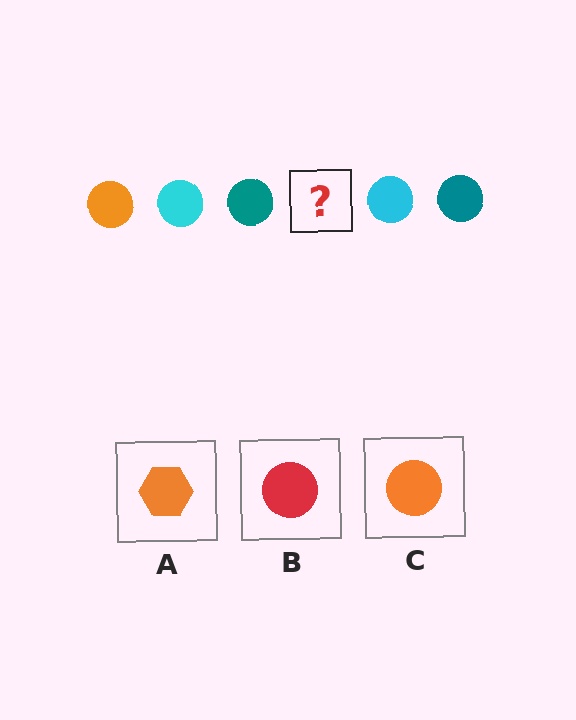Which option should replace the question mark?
Option C.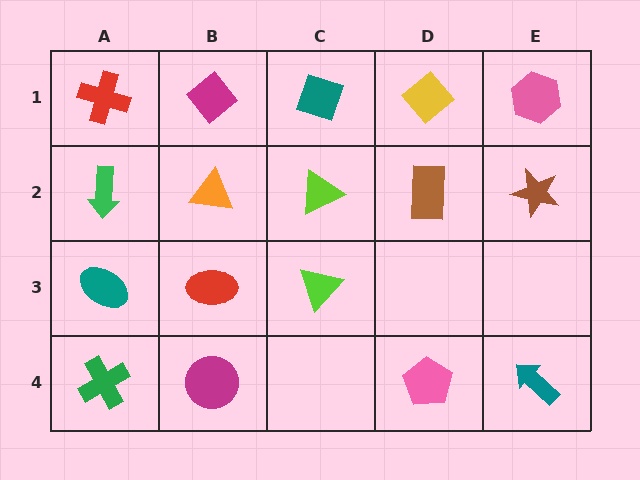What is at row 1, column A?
A red cross.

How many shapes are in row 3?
3 shapes.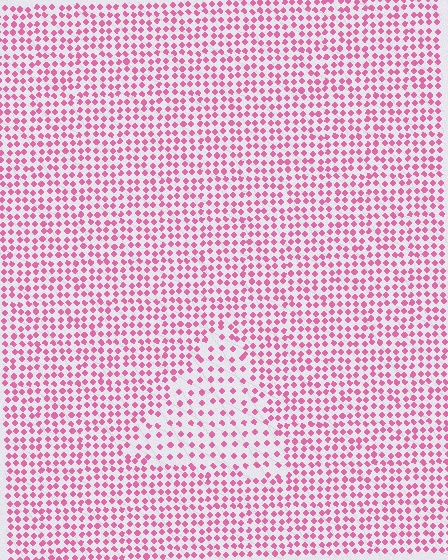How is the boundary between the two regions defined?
The boundary is defined by a change in element density (approximately 1.8x ratio). All elements are the same color, size, and shape.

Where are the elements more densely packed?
The elements are more densely packed outside the triangle boundary.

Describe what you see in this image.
The image contains small pink elements arranged at two different densities. A triangle-shaped region is visible where the elements are less densely packed than the surrounding area.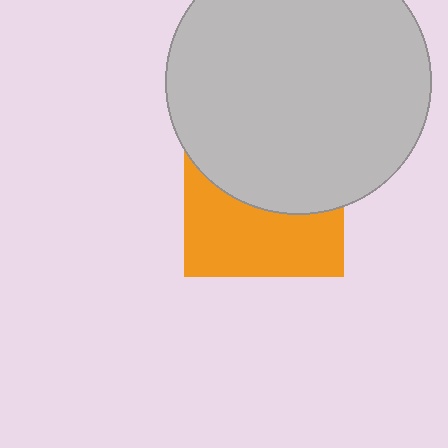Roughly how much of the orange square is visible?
About half of it is visible (roughly 48%).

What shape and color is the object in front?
The object in front is a light gray circle.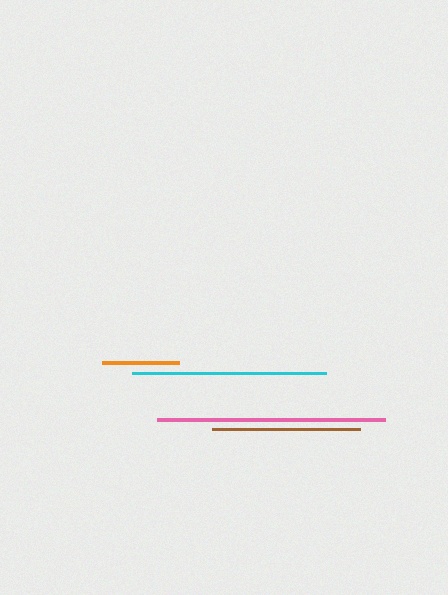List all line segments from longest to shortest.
From longest to shortest: pink, cyan, brown, orange.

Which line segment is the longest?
The pink line is the longest at approximately 228 pixels.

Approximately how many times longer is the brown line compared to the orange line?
The brown line is approximately 1.9 times the length of the orange line.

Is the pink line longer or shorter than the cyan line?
The pink line is longer than the cyan line.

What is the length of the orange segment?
The orange segment is approximately 78 pixels long.